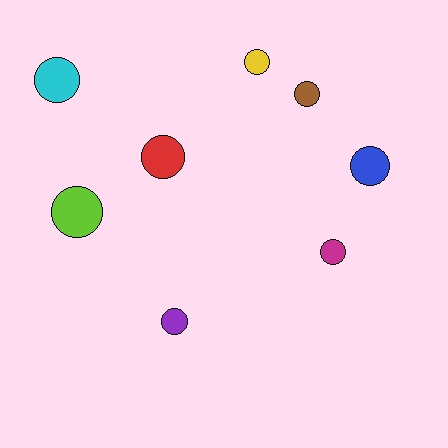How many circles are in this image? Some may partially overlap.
There are 8 circles.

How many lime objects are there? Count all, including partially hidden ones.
There is 1 lime object.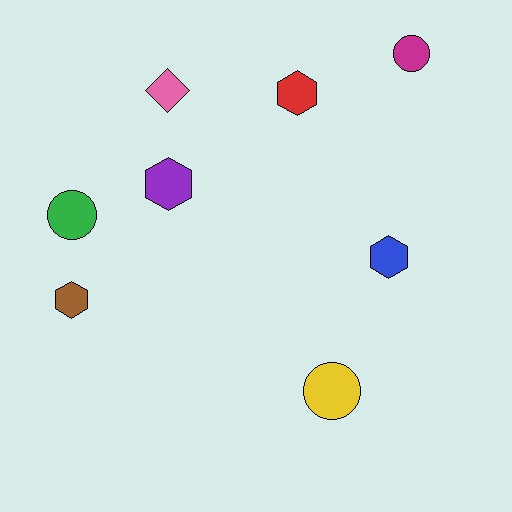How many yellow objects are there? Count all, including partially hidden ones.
There is 1 yellow object.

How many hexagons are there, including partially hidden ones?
There are 4 hexagons.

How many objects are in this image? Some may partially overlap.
There are 8 objects.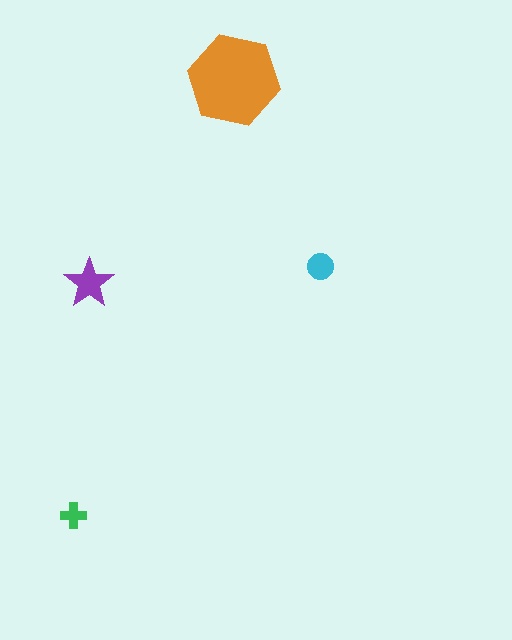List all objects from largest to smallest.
The orange hexagon, the purple star, the cyan circle, the green cross.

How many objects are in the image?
There are 4 objects in the image.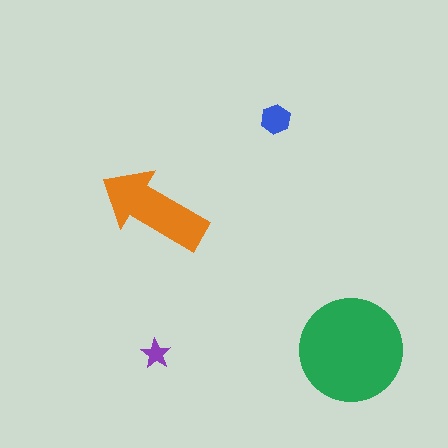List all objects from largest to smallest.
The green circle, the orange arrow, the blue hexagon, the purple star.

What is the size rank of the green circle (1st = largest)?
1st.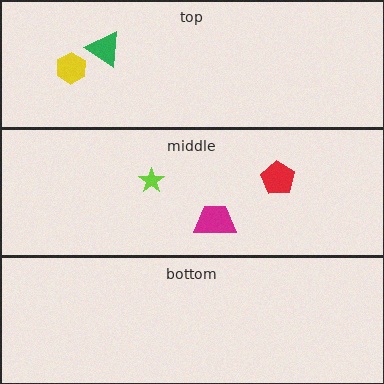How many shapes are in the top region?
2.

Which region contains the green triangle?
The top region.